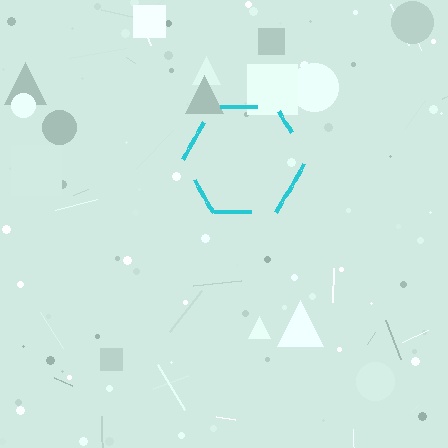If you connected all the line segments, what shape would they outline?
They would outline a hexagon.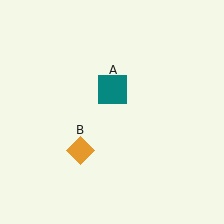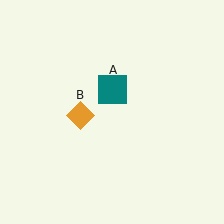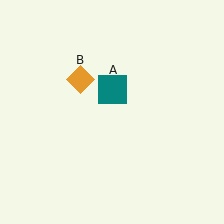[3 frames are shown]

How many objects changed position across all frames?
1 object changed position: orange diamond (object B).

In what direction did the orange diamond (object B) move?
The orange diamond (object B) moved up.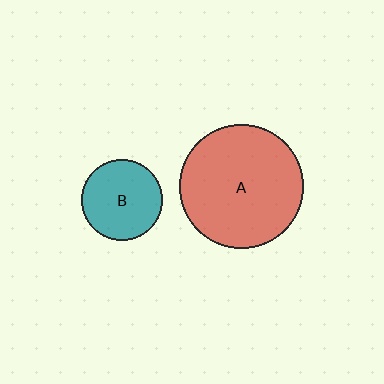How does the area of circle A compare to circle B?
Approximately 2.4 times.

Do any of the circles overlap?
No, none of the circles overlap.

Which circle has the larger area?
Circle A (red).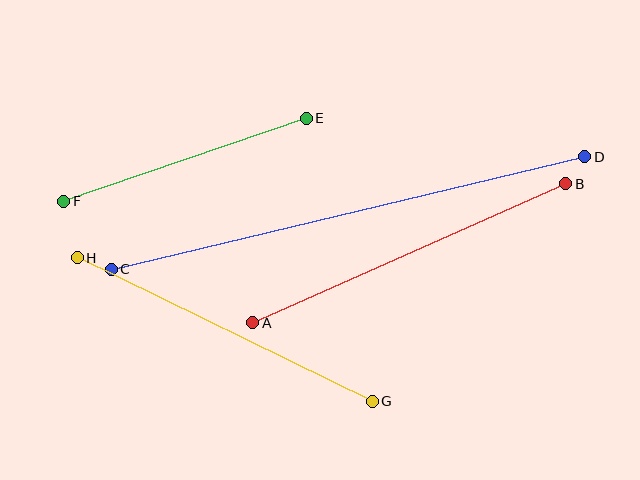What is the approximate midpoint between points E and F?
The midpoint is at approximately (185, 160) pixels.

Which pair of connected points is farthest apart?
Points C and D are farthest apart.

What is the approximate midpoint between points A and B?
The midpoint is at approximately (409, 253) pixels.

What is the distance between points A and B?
The distance is approximately 342 pixels.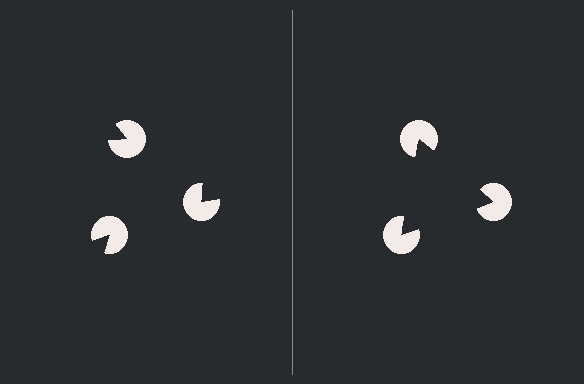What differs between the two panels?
The pac-man discs are positioned identically on both sides; only the wedge orientations differ. On the right they align to a triangle; on the left they are misaligned.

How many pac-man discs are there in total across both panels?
6 — 3 on each side.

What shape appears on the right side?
An illusory triangle.